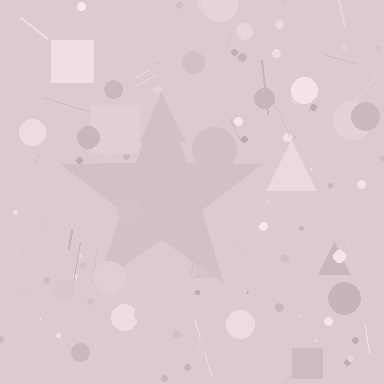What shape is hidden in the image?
A star is hidden in the image.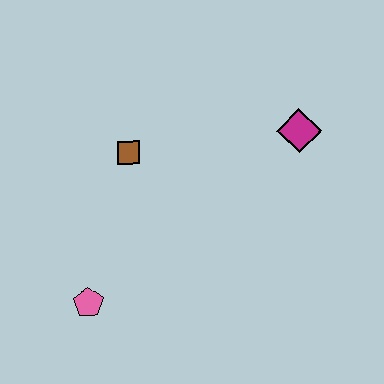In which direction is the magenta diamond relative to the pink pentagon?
The magenta diamond is to the right of the pink pentagon.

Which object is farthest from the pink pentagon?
The magenta diamond is farthest from the pink pentagon.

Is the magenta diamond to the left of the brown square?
No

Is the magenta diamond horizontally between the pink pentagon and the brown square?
No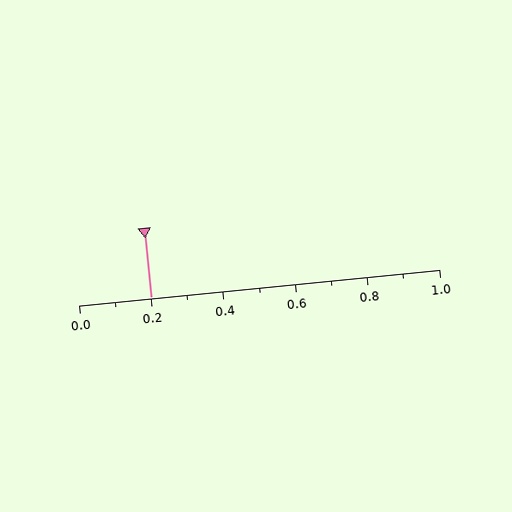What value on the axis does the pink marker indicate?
The marker indicates approximately 0.2.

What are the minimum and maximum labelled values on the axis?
The axis runs from 0.0 to 1.0.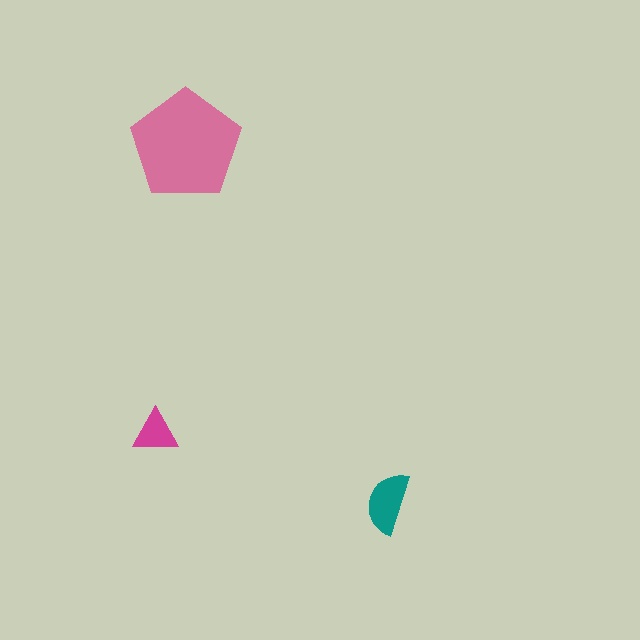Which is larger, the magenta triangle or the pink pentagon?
The pink pentagon.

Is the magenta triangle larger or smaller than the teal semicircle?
Smaller.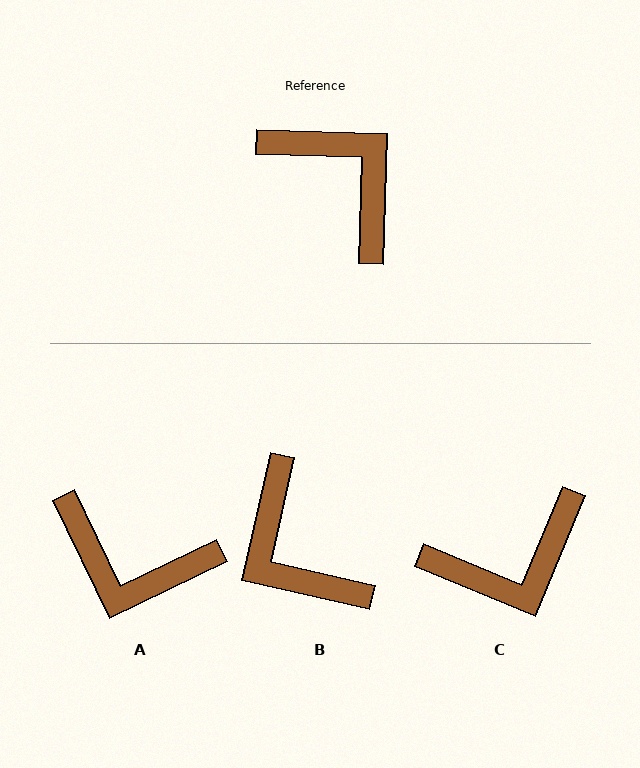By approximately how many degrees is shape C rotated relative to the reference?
Approximately 111 degrees clockwise.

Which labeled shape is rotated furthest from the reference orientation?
B, about 169 degrees away.